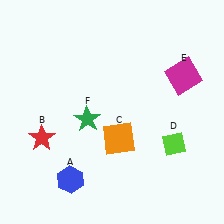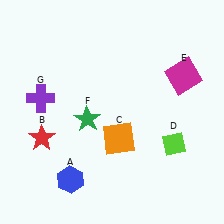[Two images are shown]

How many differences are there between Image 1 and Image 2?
There is 1 difference between the two images.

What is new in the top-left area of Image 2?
A purple cross (G) was added in the top-left area of Image 2.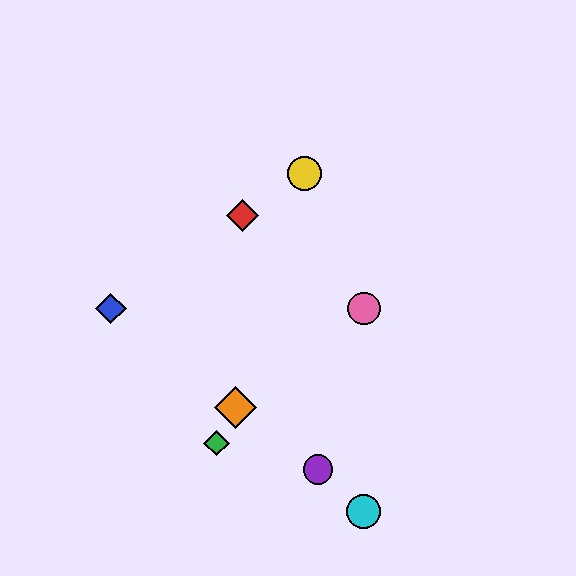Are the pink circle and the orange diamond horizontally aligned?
No, the pink circle is at y≈308 and the orange diamond is at y≈408.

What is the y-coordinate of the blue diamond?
The blue diamond is at y≈308.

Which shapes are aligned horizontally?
The blue diamond, the pink circle are aligned horizontally.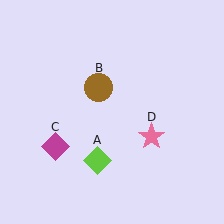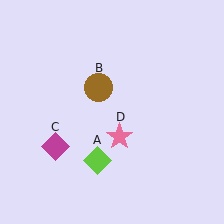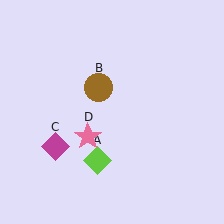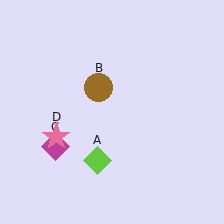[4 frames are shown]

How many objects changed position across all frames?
1 object changed position: pink star (object D).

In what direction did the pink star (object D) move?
The pink star (object D) moved left.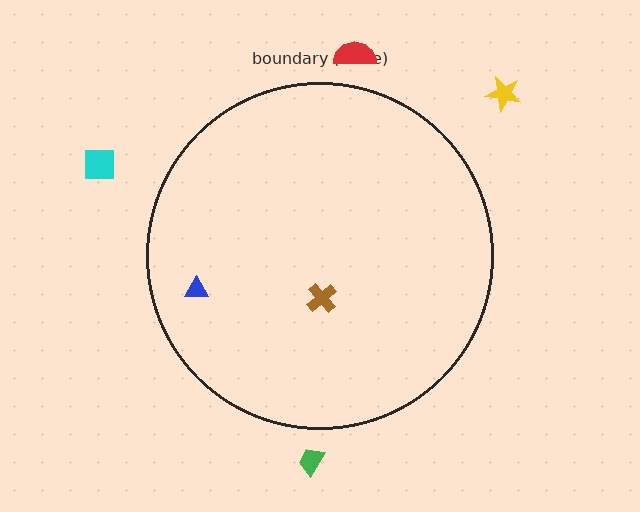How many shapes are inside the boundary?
2 inside, 4 outside.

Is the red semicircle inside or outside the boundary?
Outside.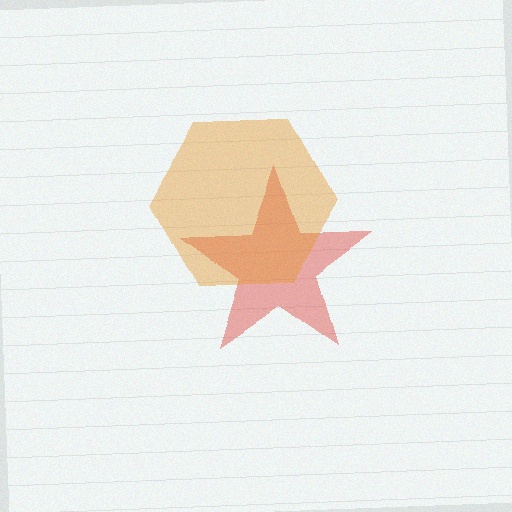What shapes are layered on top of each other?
The layered shapes are: a red star, an orange hexagon.